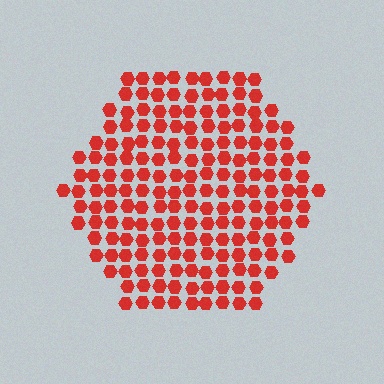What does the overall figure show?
The overall figure shows a hexagon.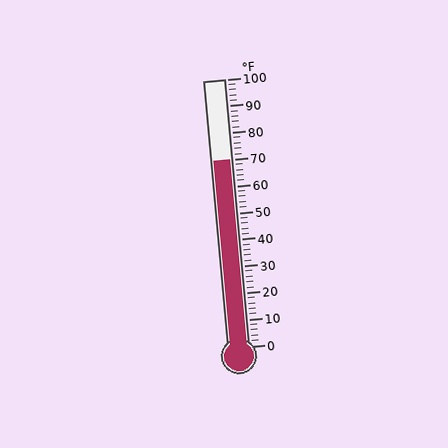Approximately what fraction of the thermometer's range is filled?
The thermometer is filled to approximately 70% of its range.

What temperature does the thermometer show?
The thermometer shows approximately 70°F.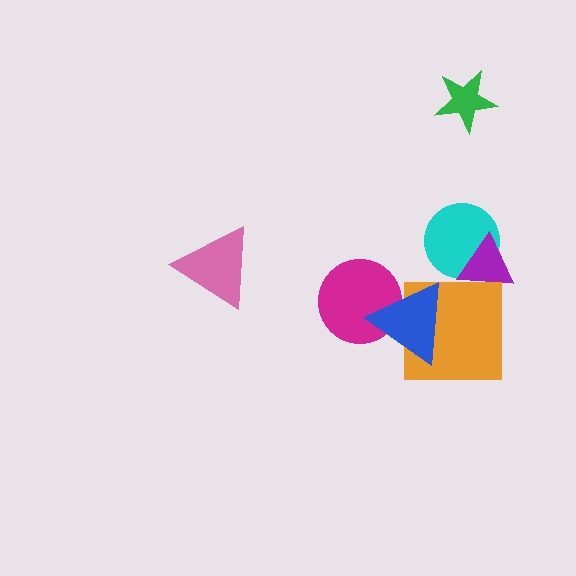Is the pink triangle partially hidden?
No, no other shape covers it.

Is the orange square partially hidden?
Yes, it is partially covered by another shape.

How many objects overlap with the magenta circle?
1 object overlaps with the magenta circle.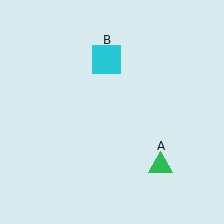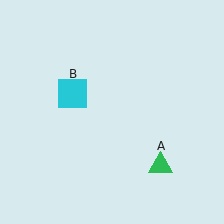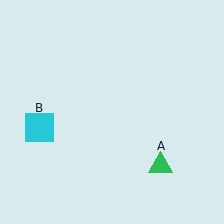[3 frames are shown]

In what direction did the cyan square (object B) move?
The cyan square (object B) moved down and to the left.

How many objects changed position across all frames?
1 object changed position: cyan square (object B).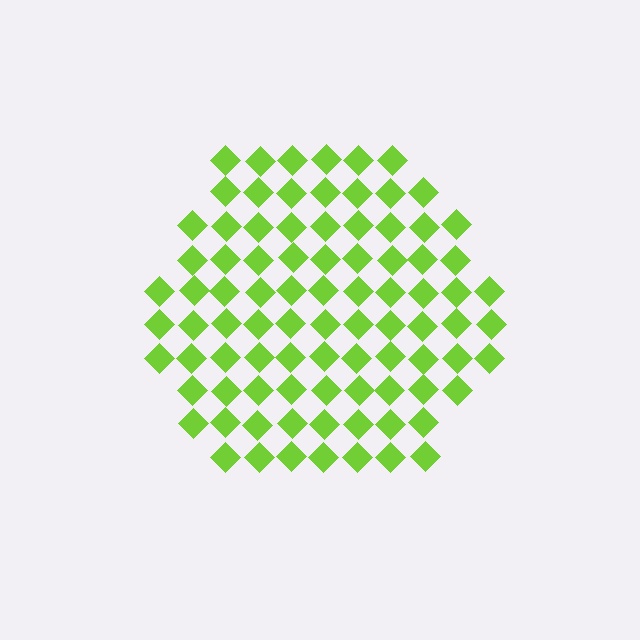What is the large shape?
The large shape is a hexagon.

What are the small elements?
The small elements are diamonds.